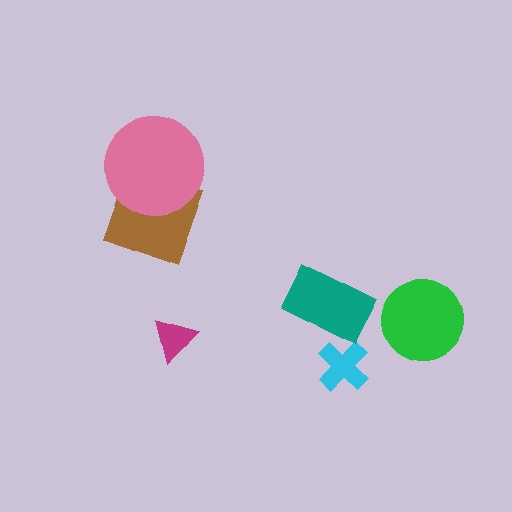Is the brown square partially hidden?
Yes, it is partially covered by another shape.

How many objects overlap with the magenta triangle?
0 objects overlap with the magenta triangle.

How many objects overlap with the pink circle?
1 object overlaps with the pink circle.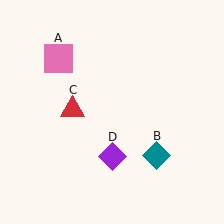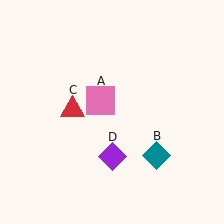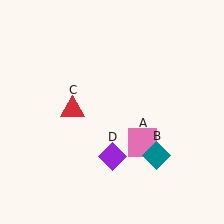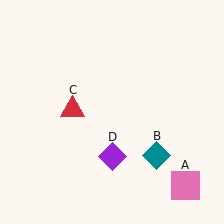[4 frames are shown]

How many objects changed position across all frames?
1 object changed position: pink square (object A).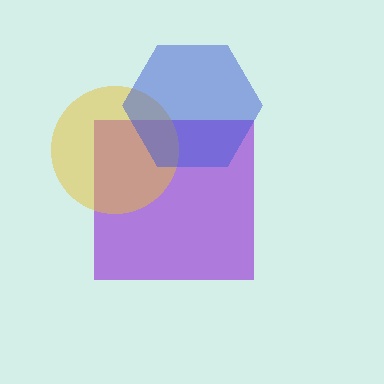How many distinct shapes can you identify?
There are 3 distinct shapes: a purple square, a yellow circle, a blue hexagon.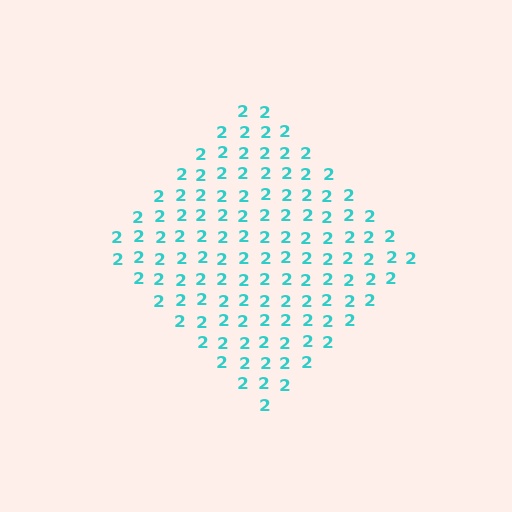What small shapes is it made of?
It is made of small digit 2's.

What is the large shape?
The large shape is a diamond.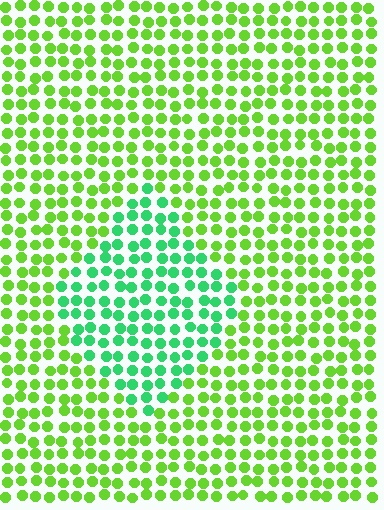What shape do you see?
I see a diamond.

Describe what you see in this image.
The image is filled with small lime elements in a uniform arrangement. A diamond-shaped region is visible where the elements are tinted to a slightly different hue, forming a subtle color boundary.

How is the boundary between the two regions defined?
The boundary is defined purely by a slight shift in hue (about 42 degrees). Spacing, size, and orientation are identical on both sides.